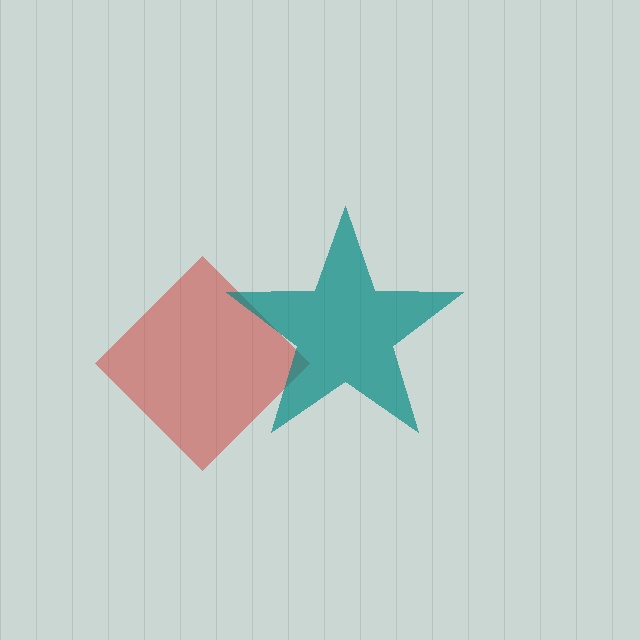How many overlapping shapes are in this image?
There are 2 overlapping shapes in the image.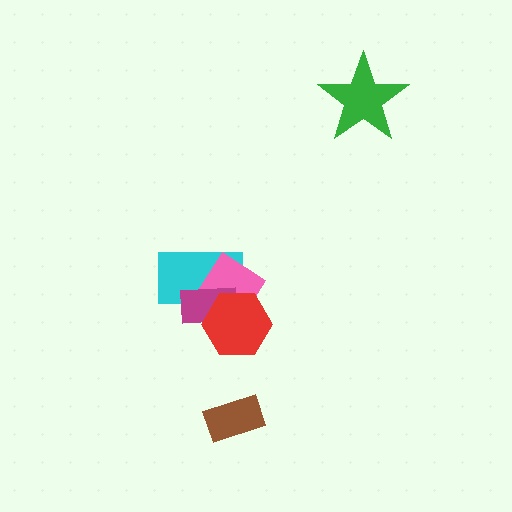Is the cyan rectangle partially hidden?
Yes, it is partially covered by another shape.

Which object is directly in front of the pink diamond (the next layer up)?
The magenta rectangle is directly in front of the pink diamond.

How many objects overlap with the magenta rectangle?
3 objects overlap with the magenta rectangle.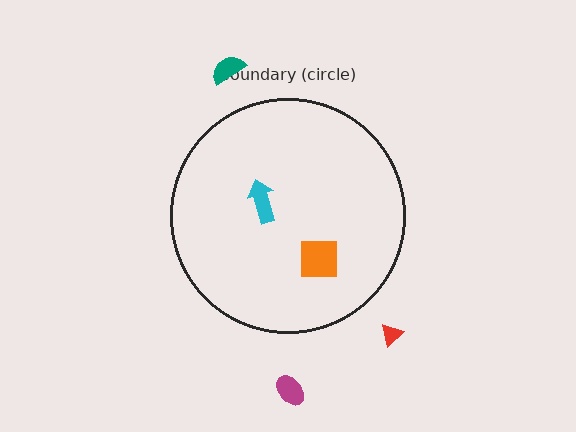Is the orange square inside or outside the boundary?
Inside.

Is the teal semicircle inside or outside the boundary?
Outside.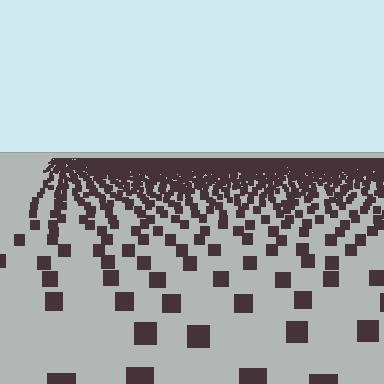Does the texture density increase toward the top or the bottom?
Density increases toward the top.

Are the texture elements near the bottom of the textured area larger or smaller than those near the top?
Larger. Near the bottom, elements are closer to the viewer and appear at a bigger on-screen size.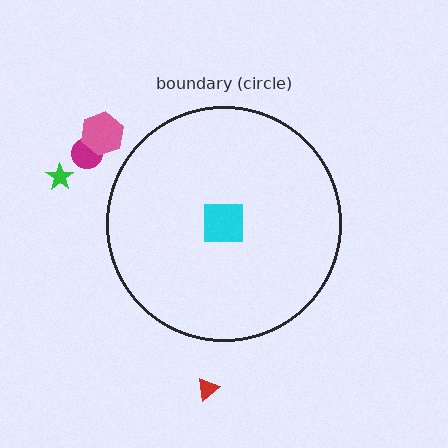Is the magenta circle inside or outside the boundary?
Outside.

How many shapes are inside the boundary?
1 inside, 4 outside.